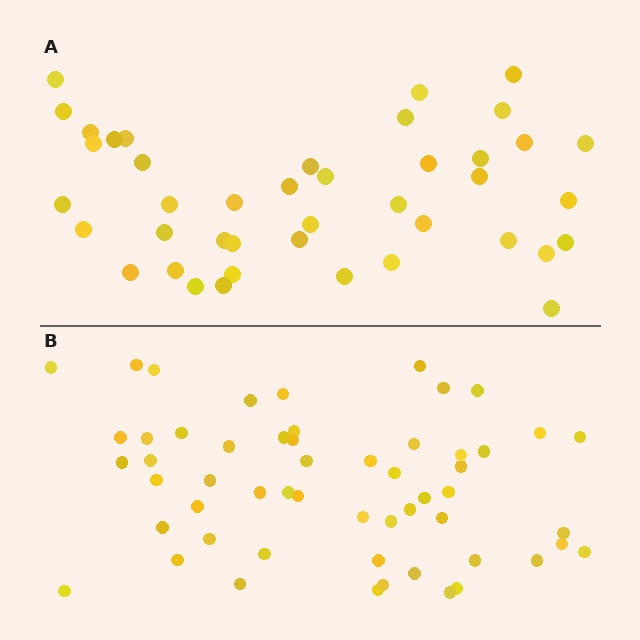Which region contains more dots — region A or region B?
Region B (the bottom region) has more dots.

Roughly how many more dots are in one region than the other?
Region B has approximately 15 more dots than region A.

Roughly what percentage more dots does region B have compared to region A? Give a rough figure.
About 30% more.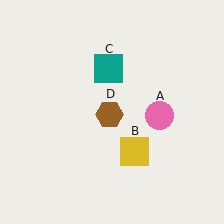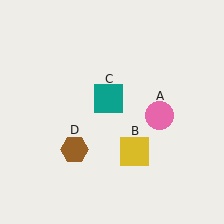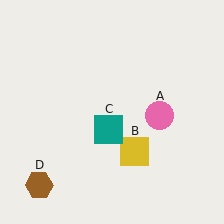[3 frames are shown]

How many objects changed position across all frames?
2 objects changed position: teal square (object C), brown hexagon (object D).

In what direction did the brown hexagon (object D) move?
The brown hexagon (object D) moved down and to the left.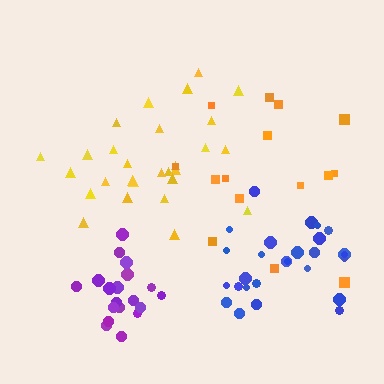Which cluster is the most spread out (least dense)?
Orange.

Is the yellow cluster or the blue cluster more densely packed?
Blue.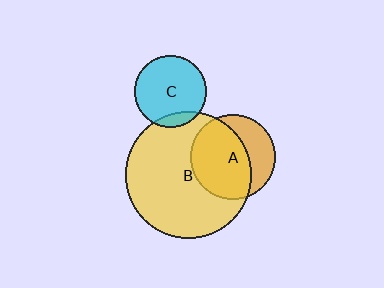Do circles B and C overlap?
Yes.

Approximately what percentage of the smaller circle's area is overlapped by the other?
Approximately 10%.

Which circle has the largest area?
Circle B (yellow).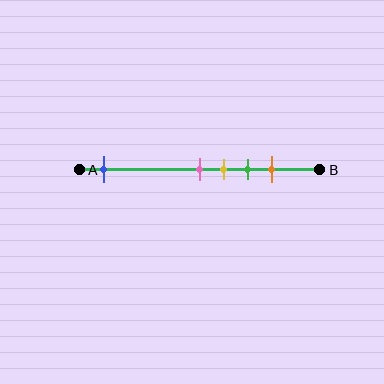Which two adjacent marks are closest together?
The pink and yellow marks are the closest adjacent pair.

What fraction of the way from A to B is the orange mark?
The orange mark is approximately 80% (0.8) of the way from A to B.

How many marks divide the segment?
There are 5 marks dividing the segment.